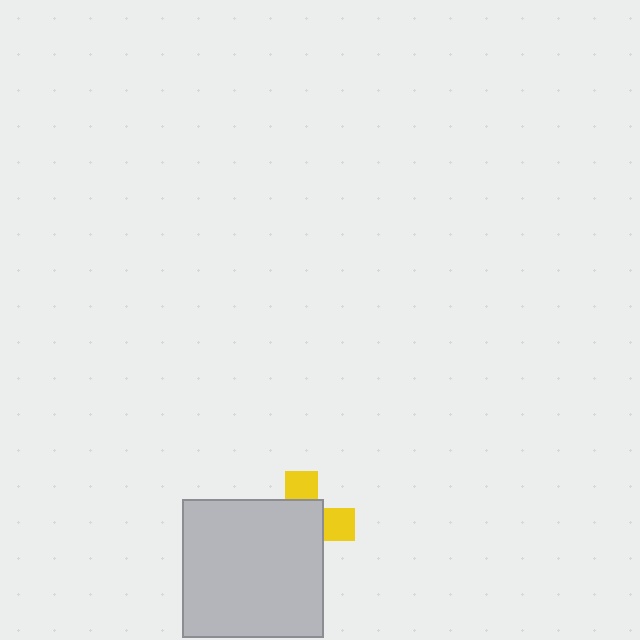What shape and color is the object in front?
The object in front is a light gray rectangle.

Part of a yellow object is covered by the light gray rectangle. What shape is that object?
It is a cross.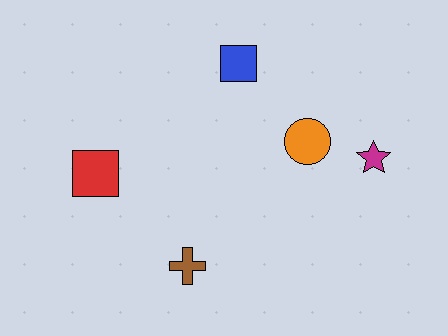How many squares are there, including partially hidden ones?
There are 2 squares.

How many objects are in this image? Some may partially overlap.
There are 5 objects.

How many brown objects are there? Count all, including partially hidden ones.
There is 1 brown object.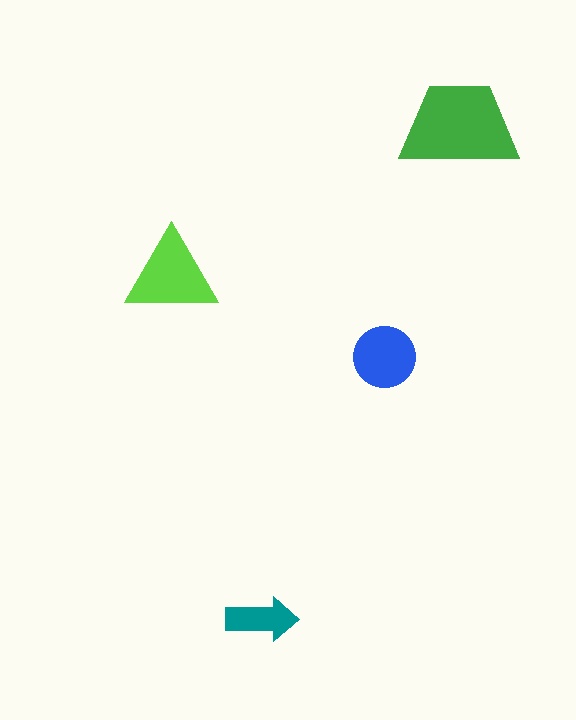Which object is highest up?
The green trapezoid is topmost.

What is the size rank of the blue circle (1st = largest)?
3rd.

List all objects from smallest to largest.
The teal arrow, the blue circle, the lime triangle, the green trapezoid.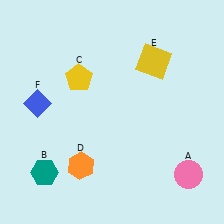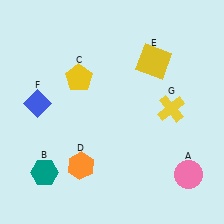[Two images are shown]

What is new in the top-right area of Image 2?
A yellow cross (G) was added in the top-right area of Image 2.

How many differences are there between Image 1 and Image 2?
There is 1 difference between the two images.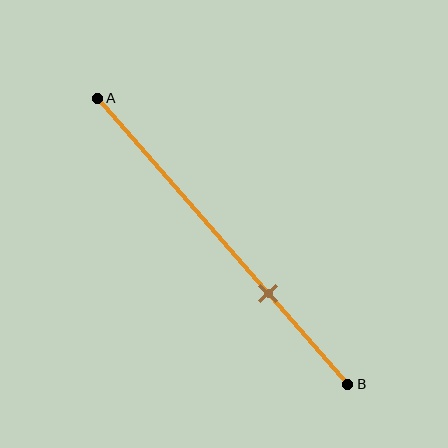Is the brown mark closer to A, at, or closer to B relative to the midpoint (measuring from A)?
The brown mark is closer to point B than the midpoint of segment AB.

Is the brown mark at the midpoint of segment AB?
No, the mark is at about 70% from A, not at the 50% midpoint.